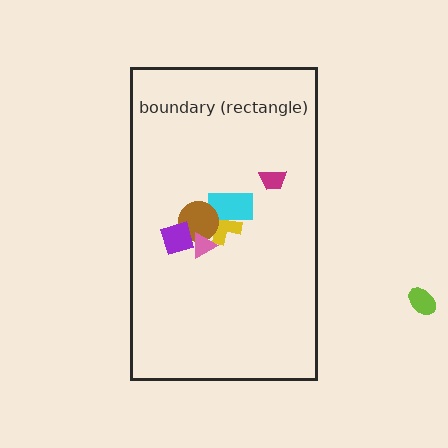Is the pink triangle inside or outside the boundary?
Inside.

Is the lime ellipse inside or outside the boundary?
Outside.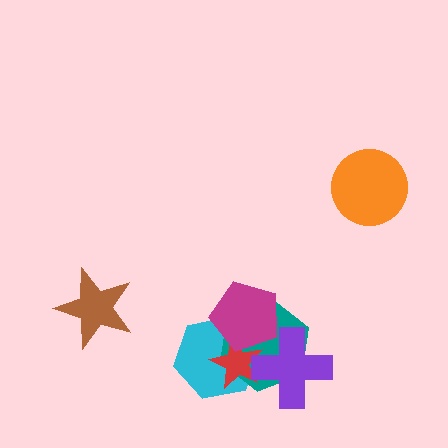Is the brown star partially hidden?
No, no other shape covers it.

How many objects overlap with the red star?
4 objects overlap with the red star.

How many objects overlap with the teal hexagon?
4 objects overlap with the teal hexagon.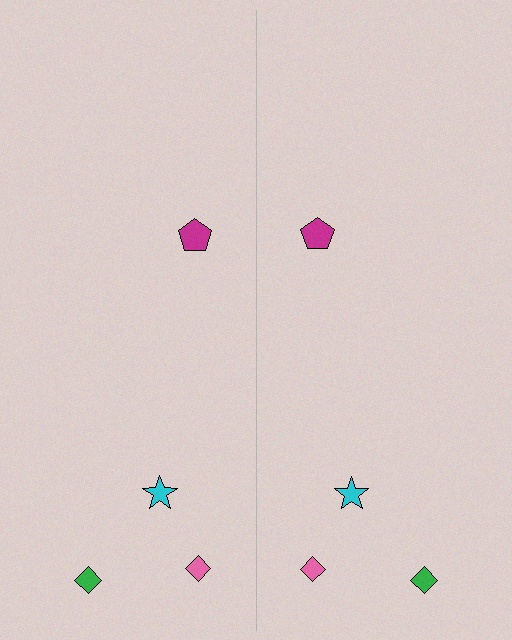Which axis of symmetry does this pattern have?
The pattern has a vertical axis of symmetry running through the center of the image.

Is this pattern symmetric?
Yes, this pattern has bilateral (reflection) symmetry.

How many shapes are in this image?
There are 8 shapes in this image.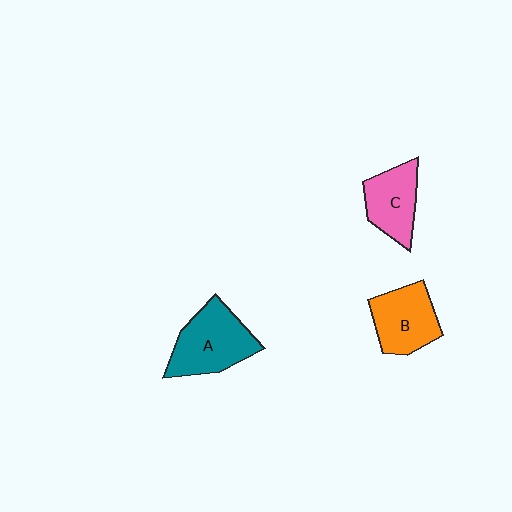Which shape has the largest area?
Shape A (teal).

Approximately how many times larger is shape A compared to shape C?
Approximately 1.4 times.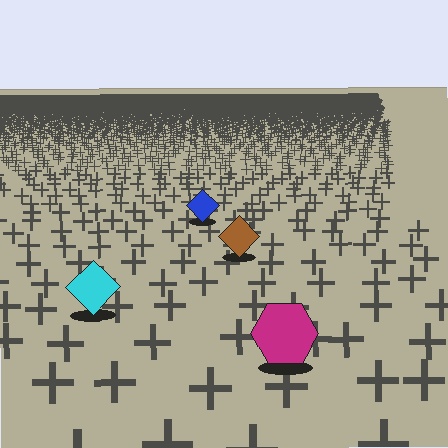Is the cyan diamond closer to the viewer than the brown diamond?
Yes. The cyan diamond is closer — you can tell from the texture gradient: the ground texture is coarser near it.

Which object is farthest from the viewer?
The blue diamond is farthest from the viewer. It appears smaller and the ground texture around it is denser.